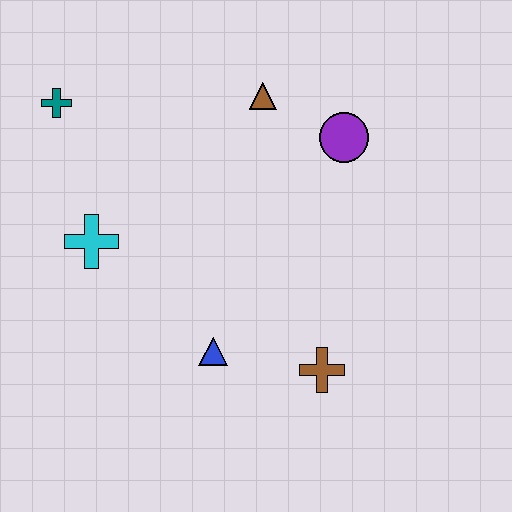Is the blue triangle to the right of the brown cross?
No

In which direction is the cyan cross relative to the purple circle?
The cyan cross is to the left of the purple circle.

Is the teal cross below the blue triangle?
No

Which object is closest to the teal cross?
The cyan cross is closest to the teal cross.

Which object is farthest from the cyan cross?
The purple circle is farthest from the cyan cross.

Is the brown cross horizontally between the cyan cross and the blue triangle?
No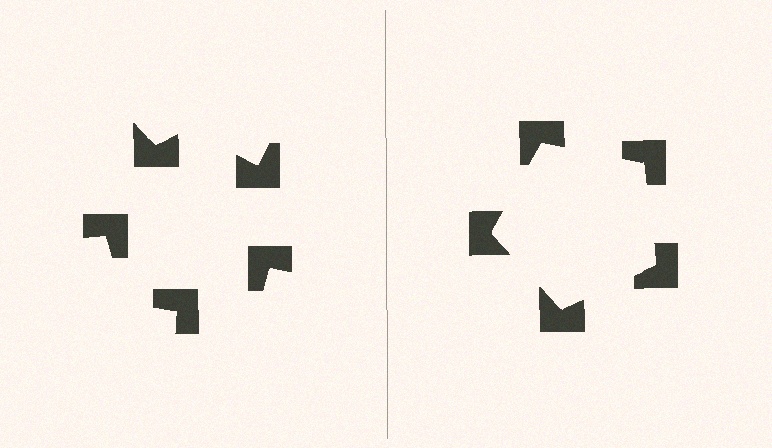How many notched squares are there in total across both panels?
10 — 5 on each side.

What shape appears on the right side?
An illusory pentagon.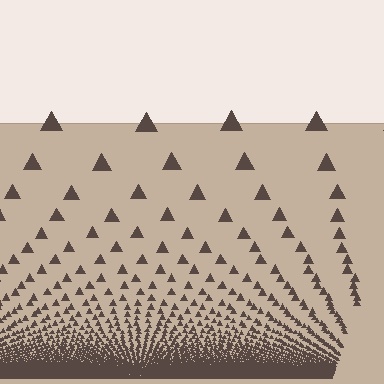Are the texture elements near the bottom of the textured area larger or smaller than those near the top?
Smaller. The gradient is inverted — elements near the bottom are smaller and denser.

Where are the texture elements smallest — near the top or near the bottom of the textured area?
Near the bottom.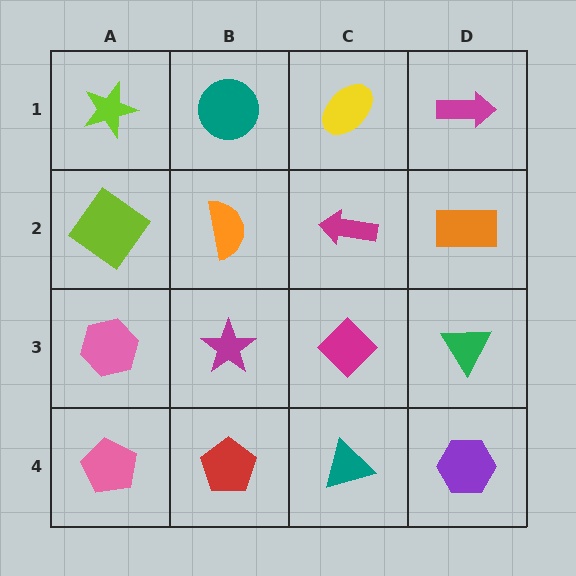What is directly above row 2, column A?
A lime star.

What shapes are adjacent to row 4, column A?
A pink hexagon (row 3, column A), a red pentagon (row 4, column B).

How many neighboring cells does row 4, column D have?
2.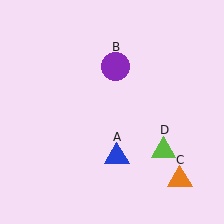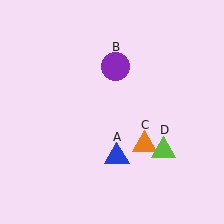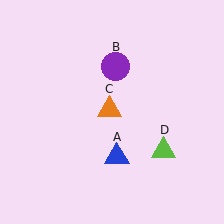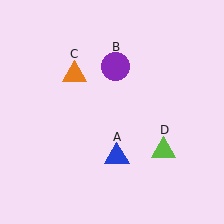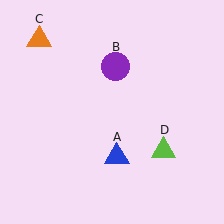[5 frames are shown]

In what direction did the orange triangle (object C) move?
The orange triangle (object C) moved up and to the left.